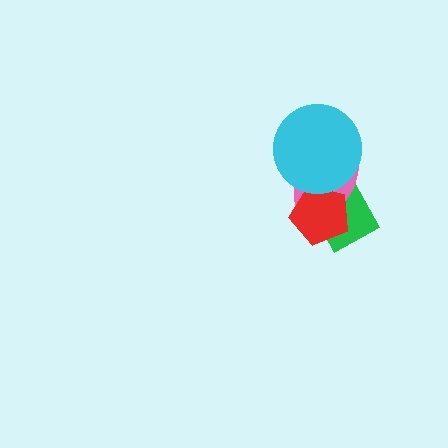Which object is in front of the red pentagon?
The cyan circle is in front of the red pentagon.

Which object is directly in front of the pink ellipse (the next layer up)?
The red pentagon is directly in front of the pink ellipse.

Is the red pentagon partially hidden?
Yes, it is partially covered by another shape.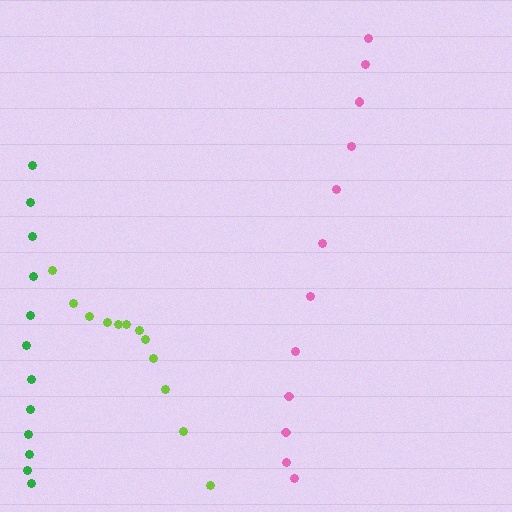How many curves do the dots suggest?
There are 3 distinct paths.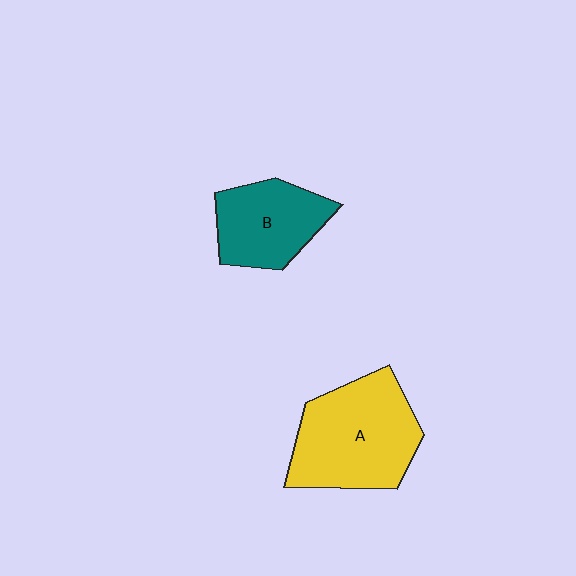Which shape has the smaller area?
Shape B (teal).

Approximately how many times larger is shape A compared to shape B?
Approximately 1.5 times.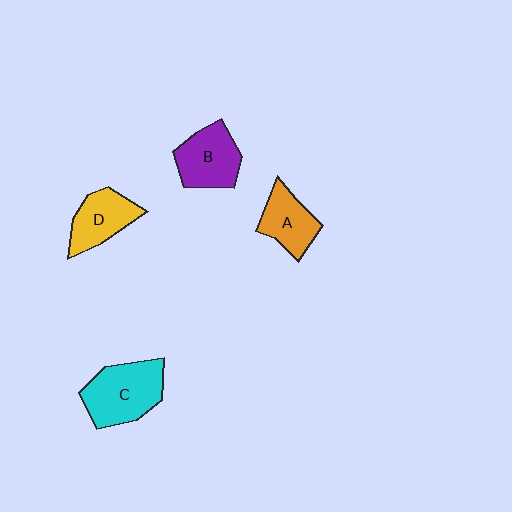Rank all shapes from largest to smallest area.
From largest to smallest: C (cyan), B (purple), D (yellow), A (orange).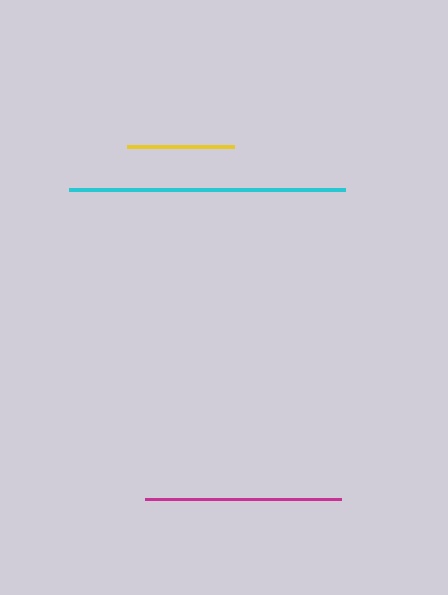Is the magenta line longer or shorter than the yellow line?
The magenta line is longer than the yellow line.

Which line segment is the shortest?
The yellow line is the shortest at approximately 107 pixels.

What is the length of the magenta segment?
The magenta segment is approximately 196 pixels long.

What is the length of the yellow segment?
The yellow segment is approximately 107 pixels long.